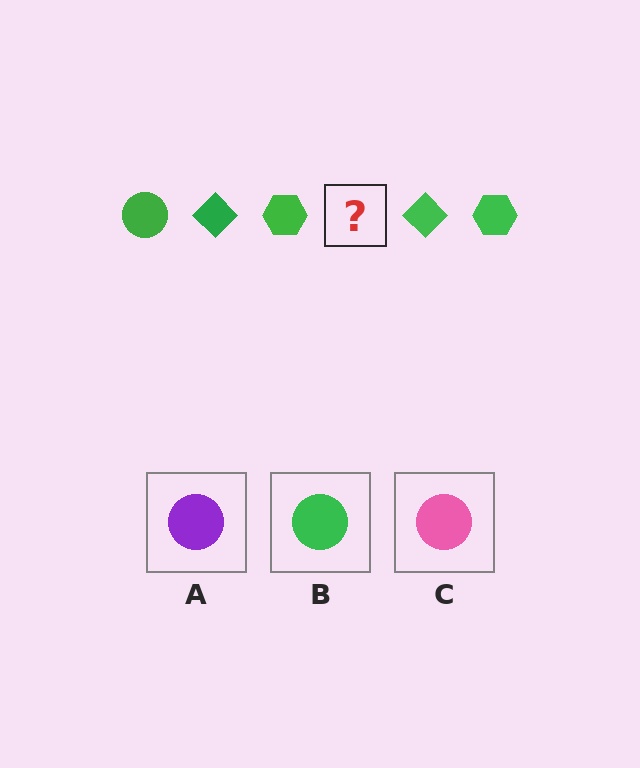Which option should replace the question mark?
Option B.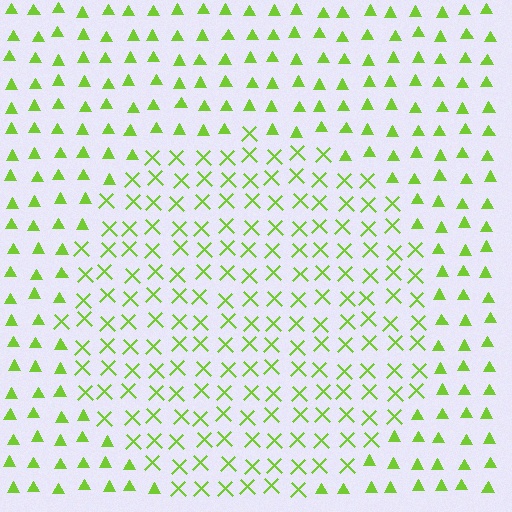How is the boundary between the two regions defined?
The boundary is defined by a change in element shape: X marks inside vs. triangles outside. All elements share the same color and spacing.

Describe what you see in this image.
The image is filled with small lime elements arranged in a uniform grid. A circle-shaped region contains X marks, while the surrounding area contains triangles. The boundary is defined purely by the change in element shape.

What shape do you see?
I see a circle.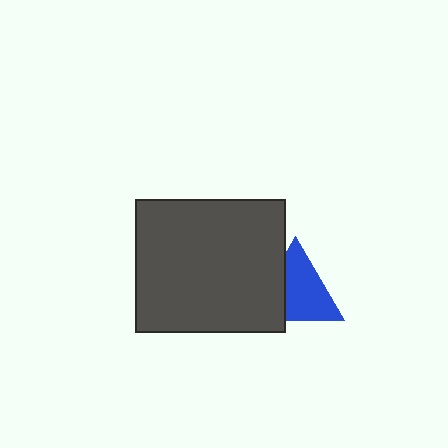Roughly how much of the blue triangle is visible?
Most of it is visible (roughly 69%).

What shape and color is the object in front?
The object in front is a dark gray rectangle.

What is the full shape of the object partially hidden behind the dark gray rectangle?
The partially hidden object is a blue triangle.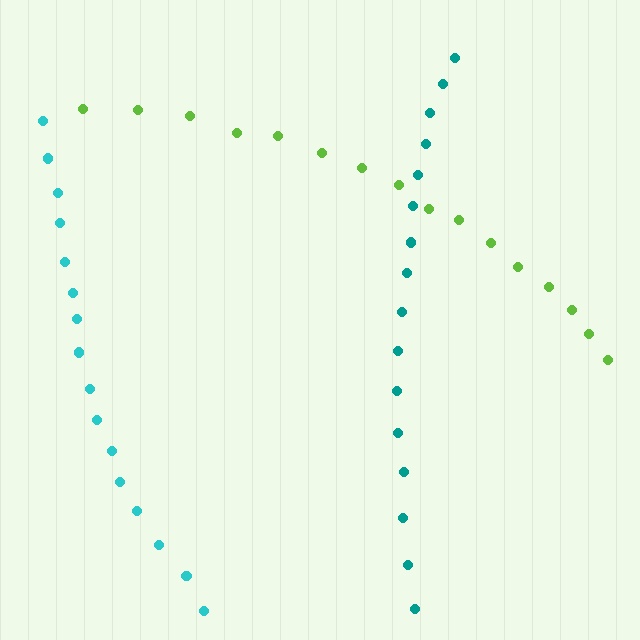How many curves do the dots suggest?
There are 3 distinct paths.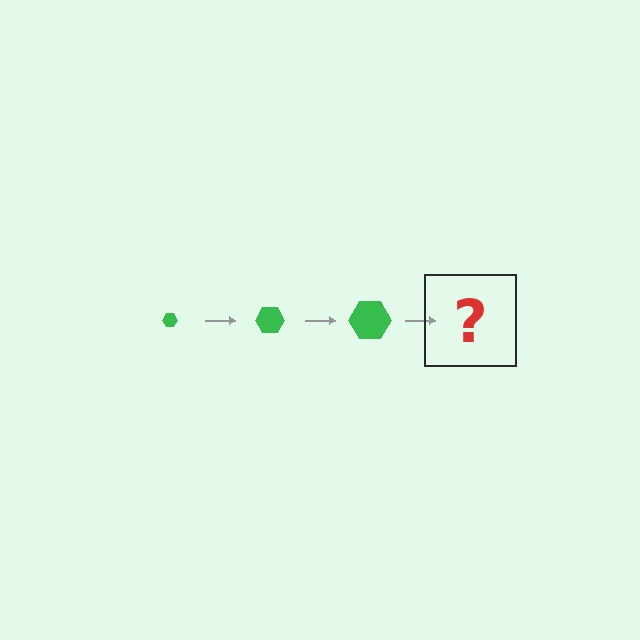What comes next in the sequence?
The next element should be a green hexagon, larger than the previous one.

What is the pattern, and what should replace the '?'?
The pattern is that the hexagon gets progressively larger each step. The '?' should be a green hexagon, larger than the previous one.